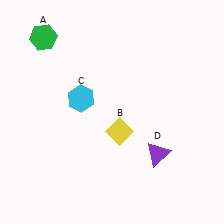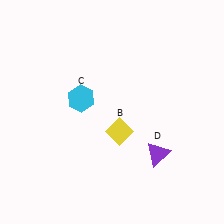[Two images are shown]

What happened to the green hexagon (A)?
The green hexagon (A) was removed in Image 2. It was in the top-left area of Image 1.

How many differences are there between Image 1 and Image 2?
There is 1 difference between the two images.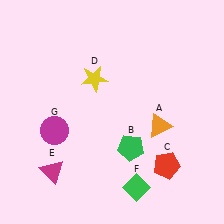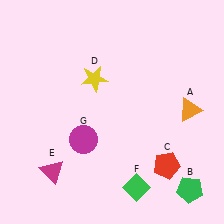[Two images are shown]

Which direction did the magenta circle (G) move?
The magenta circle (G) moved right.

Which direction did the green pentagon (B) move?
The green pentagon (B) moved right.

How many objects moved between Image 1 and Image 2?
3 objects moved between the two images.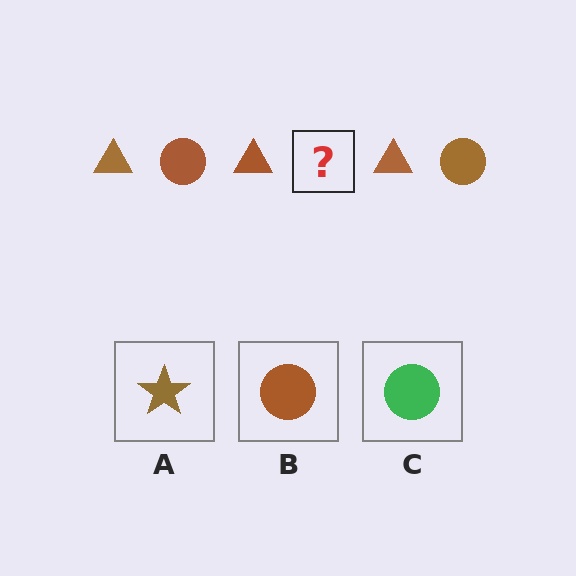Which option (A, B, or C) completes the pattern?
B.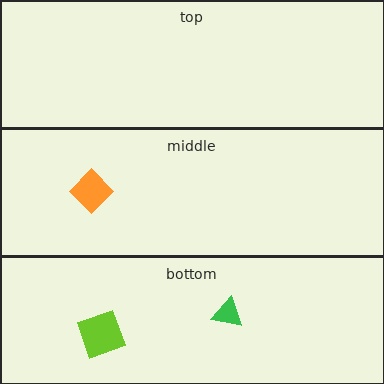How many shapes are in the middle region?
1.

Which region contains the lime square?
The bottom region.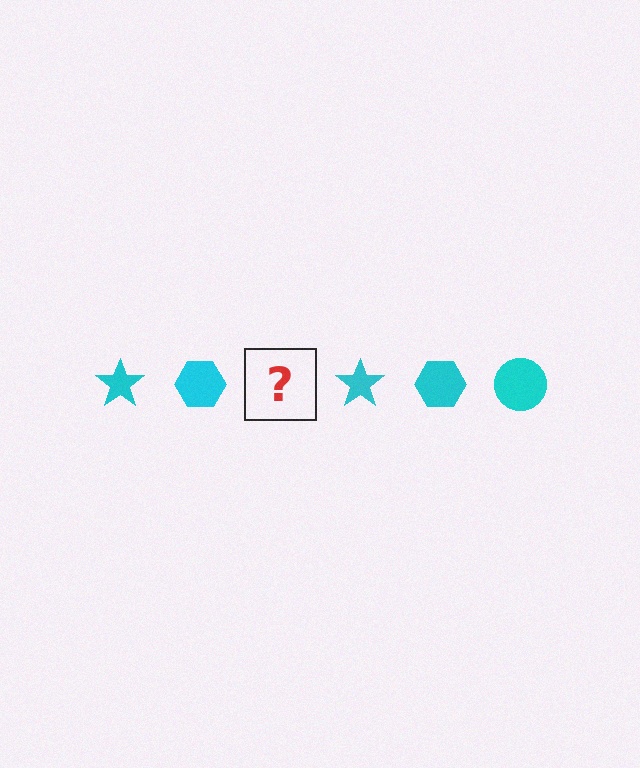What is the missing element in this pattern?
The missing element is a cyan circle.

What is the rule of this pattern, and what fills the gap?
The rule is that the pattern cycles through star, hexagon, circle shapes in cyan. The gap should be filled with a cyan circle.